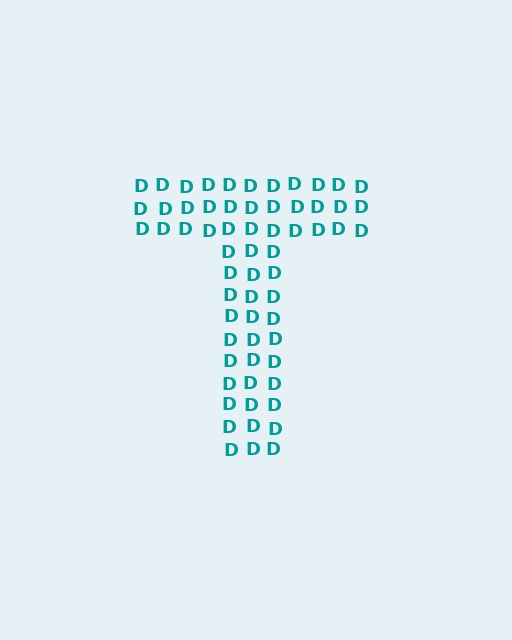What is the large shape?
The large shape is the letter T.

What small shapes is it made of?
It is made of small letter D's.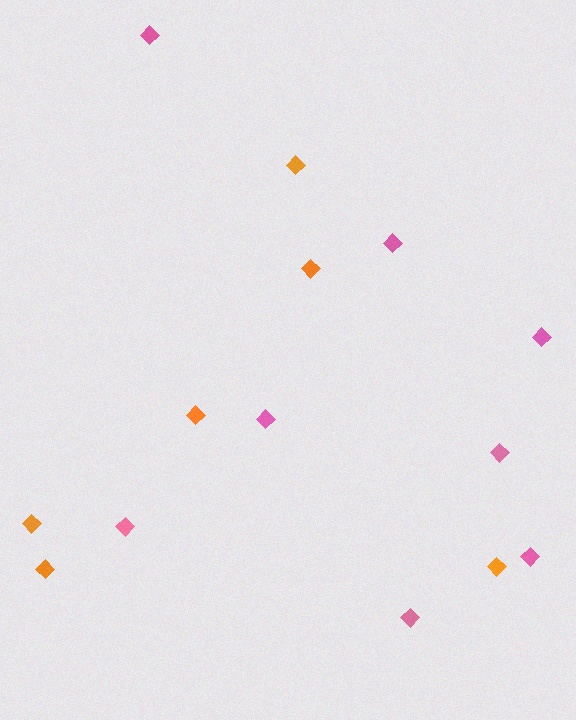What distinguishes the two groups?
There are 2 groups: one group of orange diamonds (6) and one group of pink diamonds (8).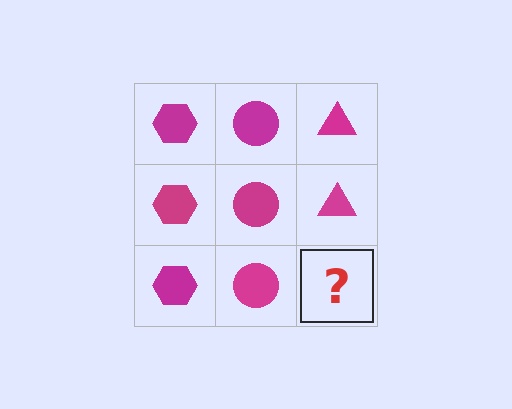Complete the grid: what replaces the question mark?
The question mark should be replaced with a magenta triangle.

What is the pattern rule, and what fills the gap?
The rule is that each column has a consistent shape. The gap should be filled with a magenta triangle.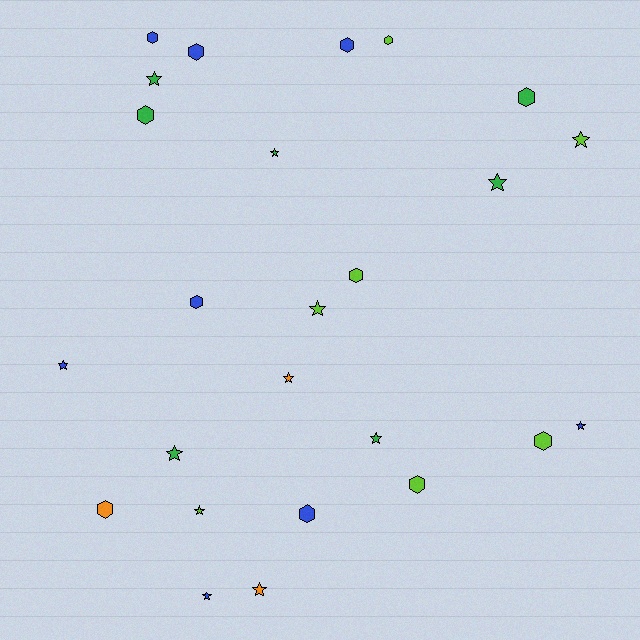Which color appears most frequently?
Blue, with 8 objects.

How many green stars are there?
There are 5 green stars.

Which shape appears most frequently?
Star, with 13 objects.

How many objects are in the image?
There are 25 objects.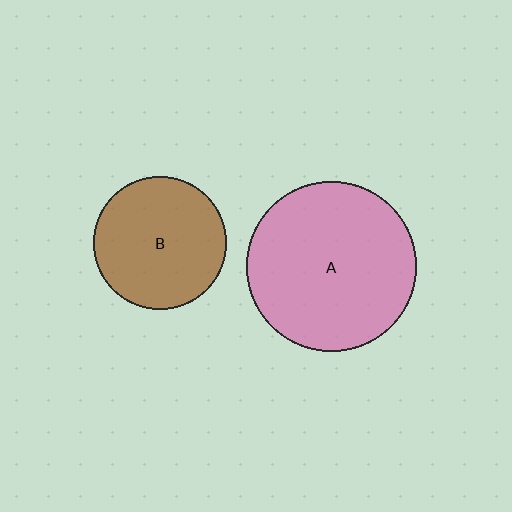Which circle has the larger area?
Circle A (pink).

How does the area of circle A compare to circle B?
Approximately 1.6 times.